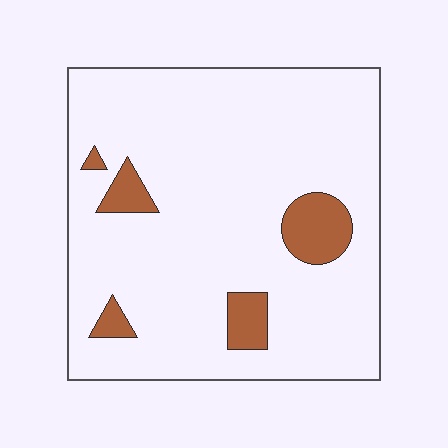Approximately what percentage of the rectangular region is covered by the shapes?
Approximately 10%.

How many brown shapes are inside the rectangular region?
5.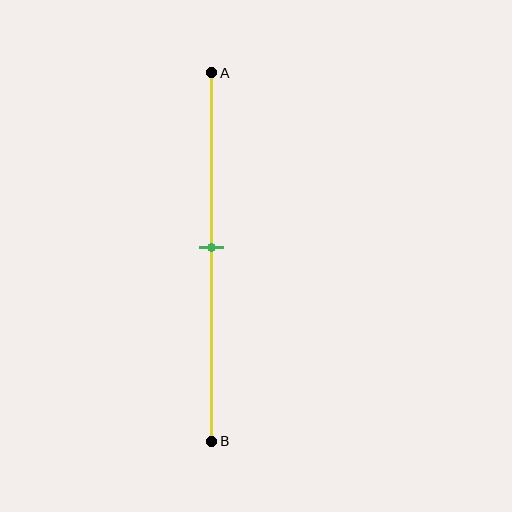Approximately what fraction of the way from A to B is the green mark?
The green mark is approximately 45% of the way from A to B.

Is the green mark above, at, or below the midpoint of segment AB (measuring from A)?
The green mark is approximately at the midpoint of segment AB.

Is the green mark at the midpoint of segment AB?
Yes, the mark is approximately at the midpoint.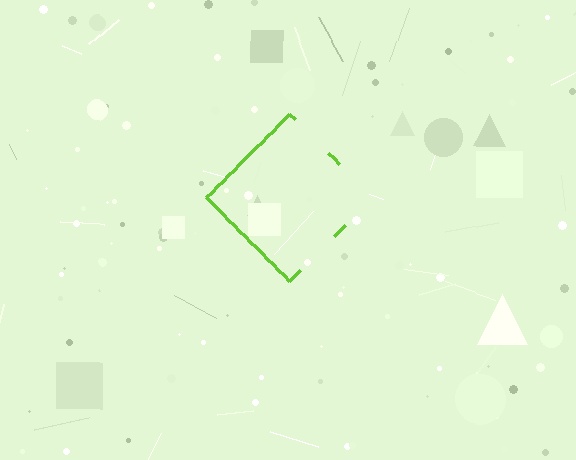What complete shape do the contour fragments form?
The contour fragments form a diamond.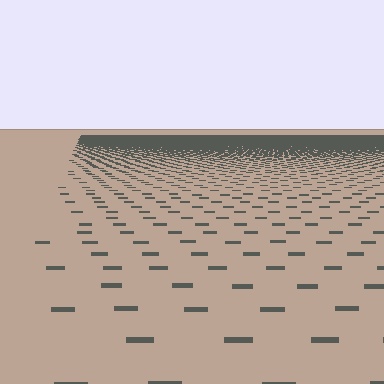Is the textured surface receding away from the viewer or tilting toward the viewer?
The surface is receding away from the viewer. Texture elements get smaller and denser toward the top.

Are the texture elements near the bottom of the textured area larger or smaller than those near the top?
Larger. Near the bottom, elements are closer to the viewer and appear at a bigger on-screen size.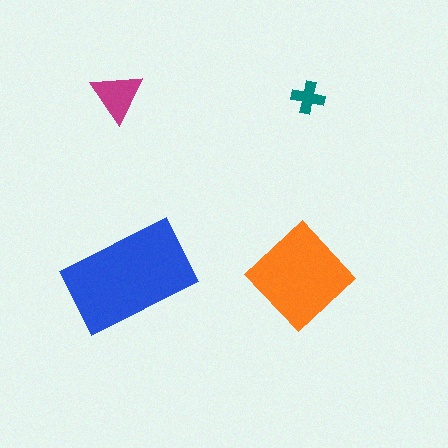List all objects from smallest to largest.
The teal cross, the magenta triangle, the orange diamond, the blue rectangle.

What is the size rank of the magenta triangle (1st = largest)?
3rd.